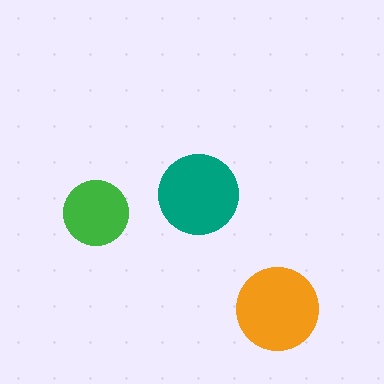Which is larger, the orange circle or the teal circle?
The orange one.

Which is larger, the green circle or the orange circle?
The orange one.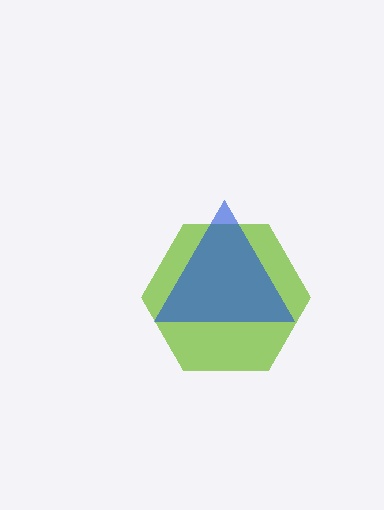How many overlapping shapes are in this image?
There are 2 overlapping shapes in the image.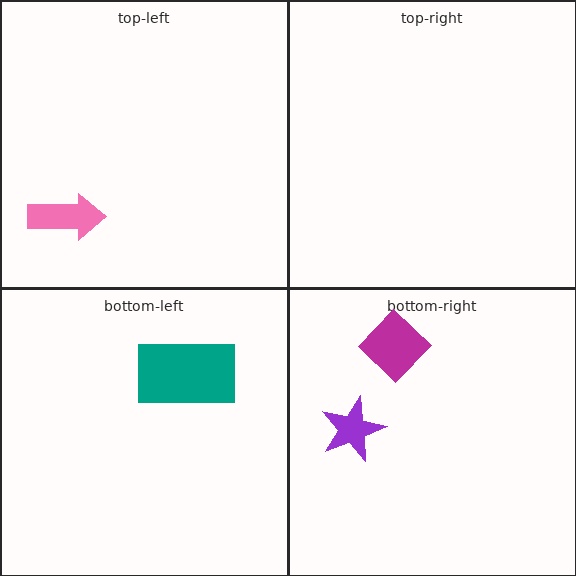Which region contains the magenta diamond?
The bottom-right region.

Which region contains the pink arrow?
The top-left region.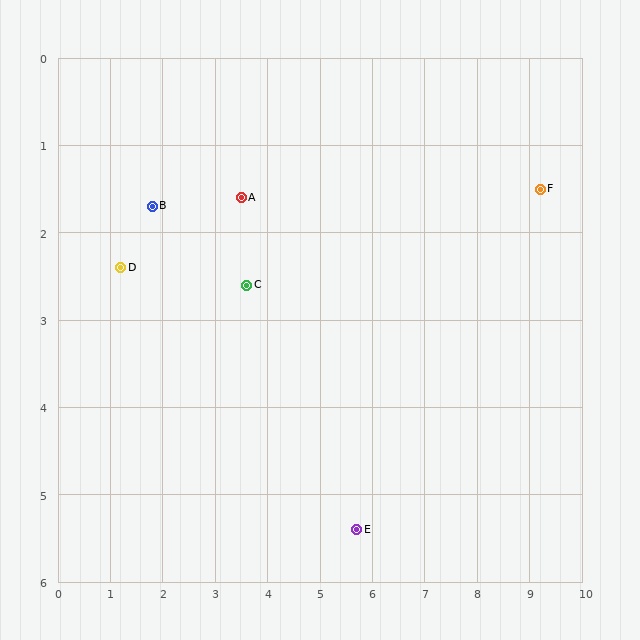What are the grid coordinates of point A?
Point A is at approximately (3.5, 1.6).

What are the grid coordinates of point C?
Point C is at approximately (3.6, 2.6).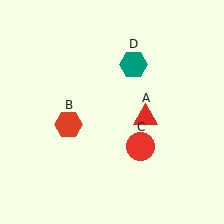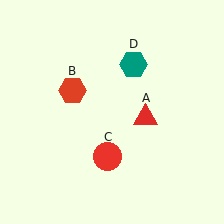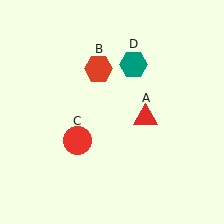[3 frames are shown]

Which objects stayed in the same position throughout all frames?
Red triangle (object A) and teal hexagon (object D) remained stationary.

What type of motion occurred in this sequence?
The red hexagon (object B), red circle (object C) rotated clockwise around the center of the scene.